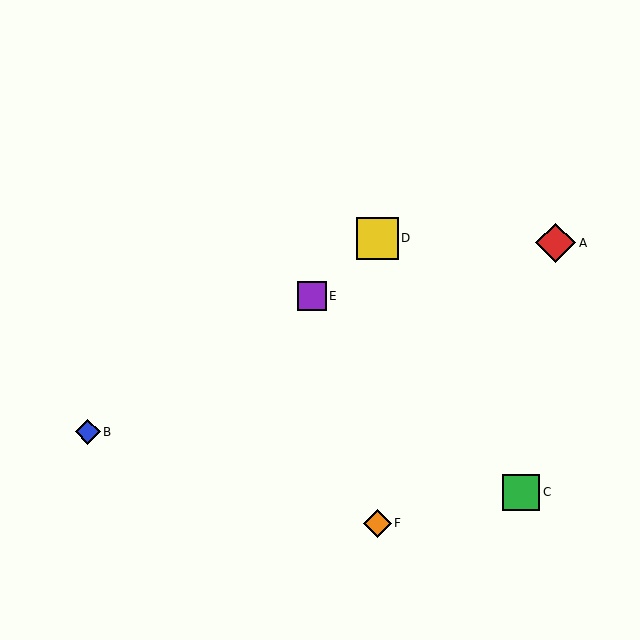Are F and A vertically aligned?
No, F is at x≈377 and A is at x≈556.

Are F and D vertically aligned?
Yes, both are at x≈377.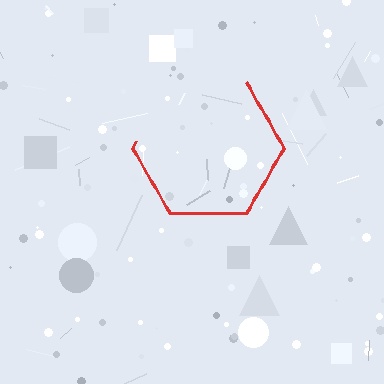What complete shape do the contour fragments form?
The contour fragments form a hexagon.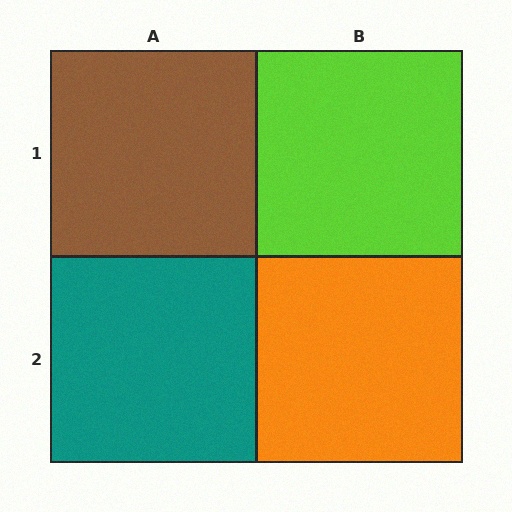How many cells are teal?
1 cell is teal.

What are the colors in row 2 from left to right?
Teal, orange.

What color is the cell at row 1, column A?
Brown.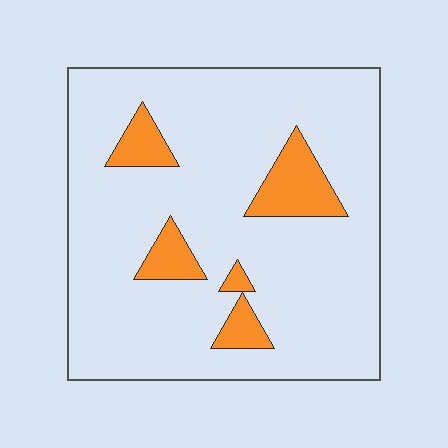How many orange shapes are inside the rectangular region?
5.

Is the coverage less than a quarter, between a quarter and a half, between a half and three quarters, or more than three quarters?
Less than a quarter.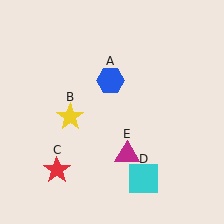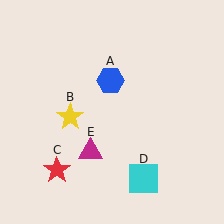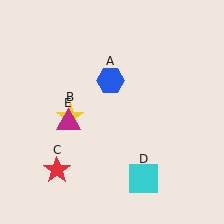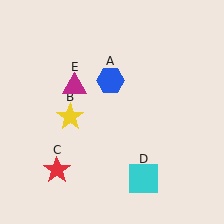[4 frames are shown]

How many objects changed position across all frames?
1 object changed position: magenta triangle (object E).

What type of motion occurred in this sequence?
The magenta triangle (object E) rotated clockwise around the center of the scene.